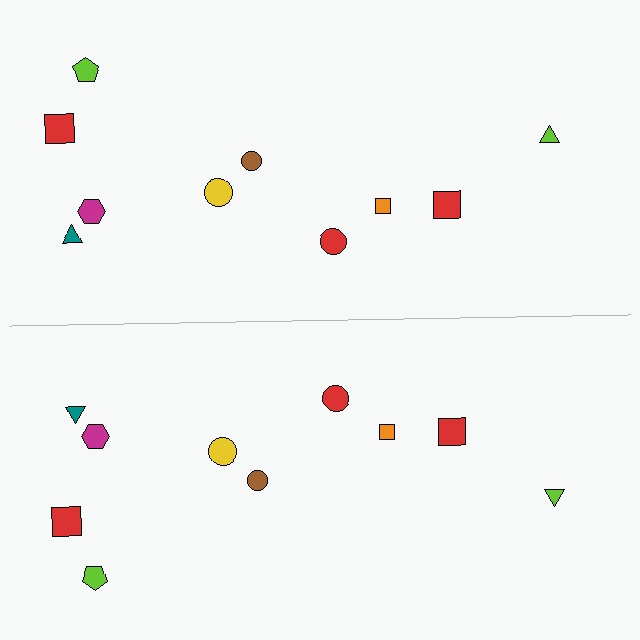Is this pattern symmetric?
Yes, this pattern has bilateral (reflection) symmetry.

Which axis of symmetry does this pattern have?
The pattern has a horizontal axis of symmetry running through the center of the image.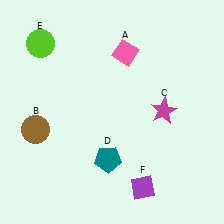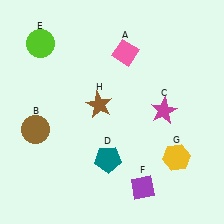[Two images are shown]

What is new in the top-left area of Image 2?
A brown star (H) was added in the top-left area of Image 2.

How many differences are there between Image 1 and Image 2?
There are 2 differences between the two images.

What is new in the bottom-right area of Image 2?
A yellow hexagon (G) was added in the bottom-right area of Image 2.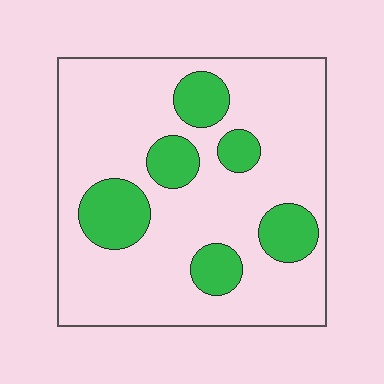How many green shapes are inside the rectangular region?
6.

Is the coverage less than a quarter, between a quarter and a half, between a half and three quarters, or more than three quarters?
Less than a quarter.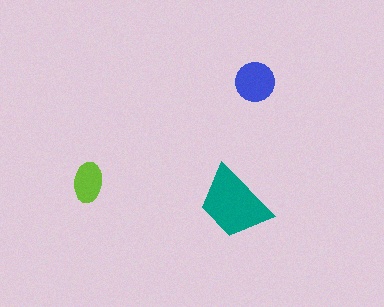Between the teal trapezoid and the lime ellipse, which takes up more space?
The teal trapezoid.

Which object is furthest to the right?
The blue circle is rightmost.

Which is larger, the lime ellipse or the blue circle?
The blue circle.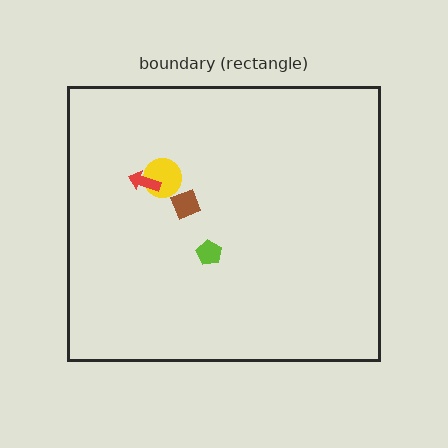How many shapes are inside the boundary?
4 inside, 0 outside.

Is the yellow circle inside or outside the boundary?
Inside.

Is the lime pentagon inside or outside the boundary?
Inside.